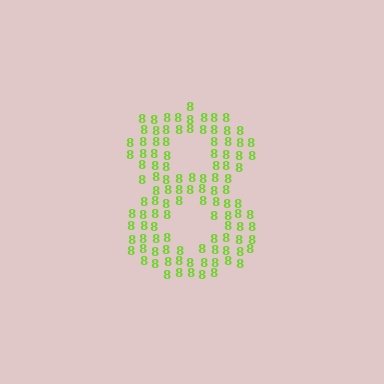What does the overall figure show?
The overall figure shows the digit 8.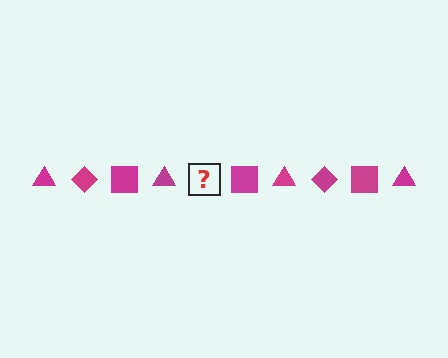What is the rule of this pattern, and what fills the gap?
The rule is that the pattern cycles through triangle, diamond, square shapes in magenta. The gap should be filled with a magenta diamond.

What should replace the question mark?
The question mark should be replaced with a magenta diamond.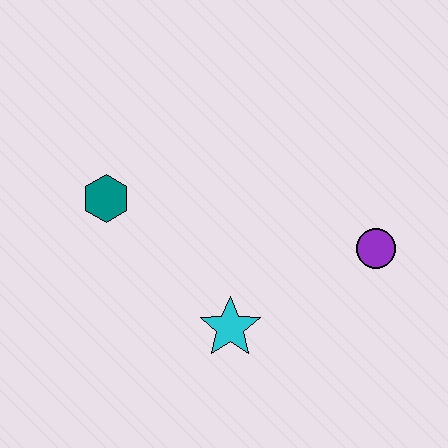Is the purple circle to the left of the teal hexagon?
No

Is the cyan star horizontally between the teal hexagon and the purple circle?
Yes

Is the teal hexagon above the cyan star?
Yes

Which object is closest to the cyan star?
The purple circle is closest to the cyan star.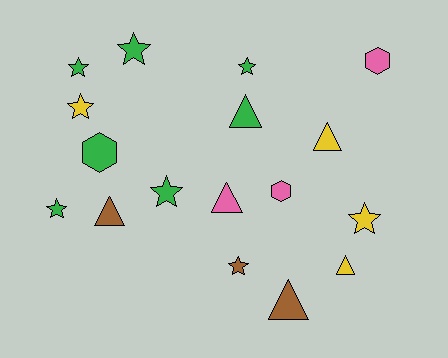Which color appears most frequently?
Green, with 7 objects.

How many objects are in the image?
There are 17 objects.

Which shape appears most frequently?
Star, with 8 objects.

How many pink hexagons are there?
There are 2 pink hexagons.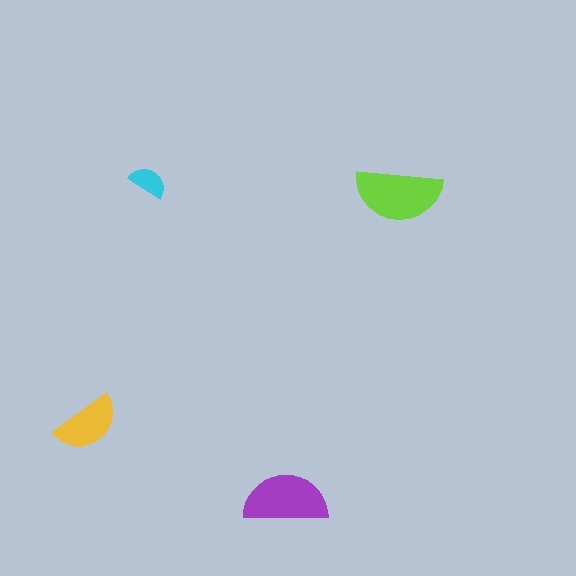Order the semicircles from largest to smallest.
the lime one, the purple one, the yellow one, the cyan one.